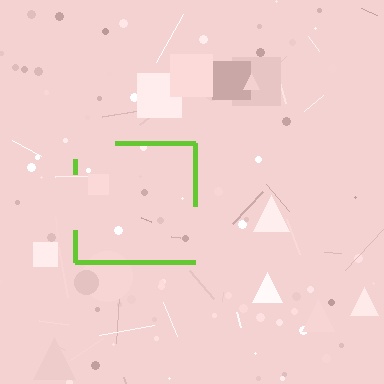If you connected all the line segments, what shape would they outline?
They would outline a square.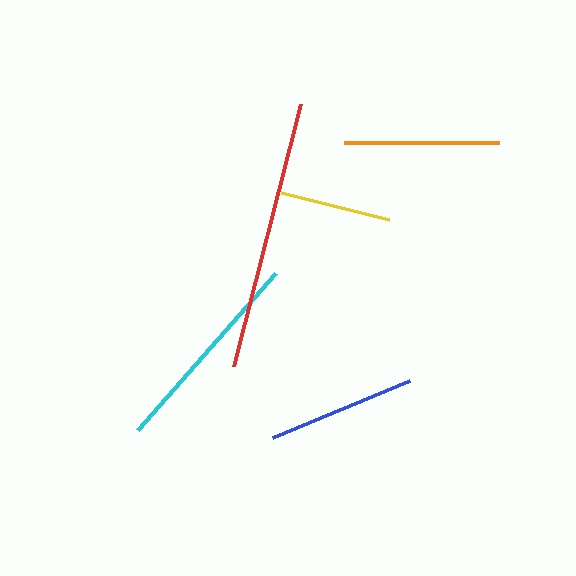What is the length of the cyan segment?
The cyan segment is approximately 209 pixels long.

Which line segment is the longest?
The red line is the longest at approximately 270 pixels.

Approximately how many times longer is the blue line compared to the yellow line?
The blue line is approximately 1.3 times the length of the yellow line.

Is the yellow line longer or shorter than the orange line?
The orange line is longer than the yellow line.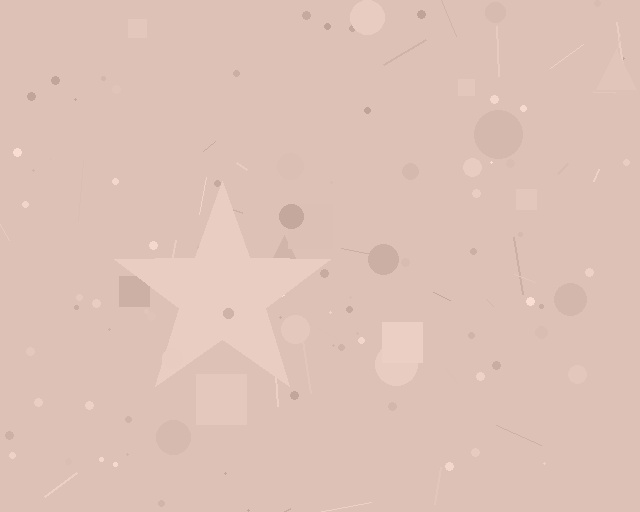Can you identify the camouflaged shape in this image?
The camouflaged shape is a star.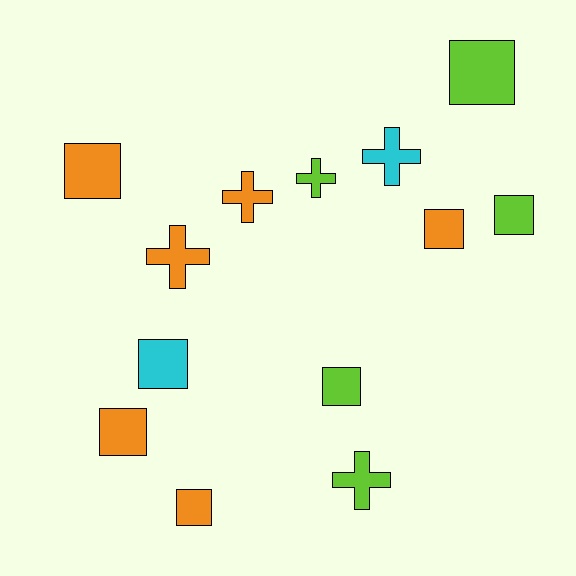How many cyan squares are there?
There is 1 cyan square.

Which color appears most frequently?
Orange, with 6 objects.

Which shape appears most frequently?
Square, with 8 objects.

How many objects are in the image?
There are 13 objects.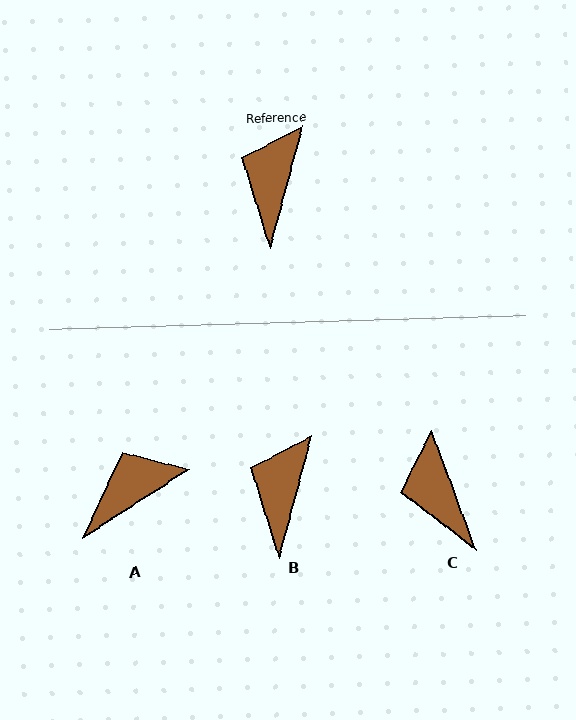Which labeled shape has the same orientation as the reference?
B.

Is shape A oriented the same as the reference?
No, it is off by about 43 degrees.